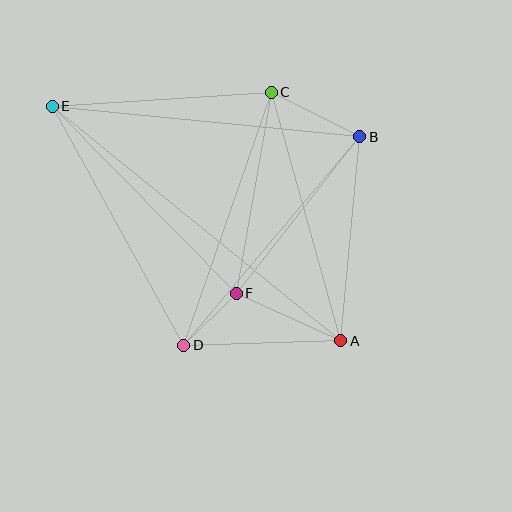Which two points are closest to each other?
Points D and F are closest to each other.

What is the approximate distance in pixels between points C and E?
The distance between C and E is approximately 219 pixels.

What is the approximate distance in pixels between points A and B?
The distance between A and B is approximately 205 pixels.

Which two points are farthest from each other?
Points A and E are farthest from each other.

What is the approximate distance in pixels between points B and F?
The distance between B and F is approximately 199 pixels.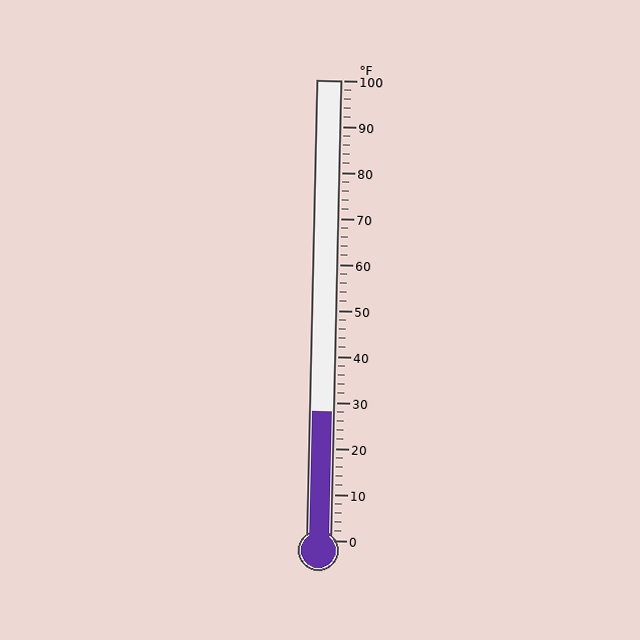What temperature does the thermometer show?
The thermometer shows approximately 28°F.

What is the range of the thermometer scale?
The thermometer scale ranges from 0°F to 100°F.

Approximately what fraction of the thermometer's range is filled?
The thermometer is filled to approximately 30% of its range.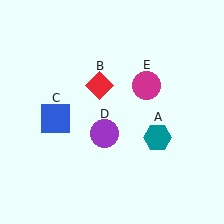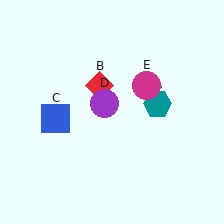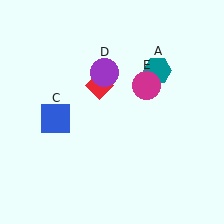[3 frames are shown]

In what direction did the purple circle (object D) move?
The purple circle (object D) moved up.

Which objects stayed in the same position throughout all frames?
Red diamond (object B) and blue square (object C) and magenta circle (object E) remained stationary.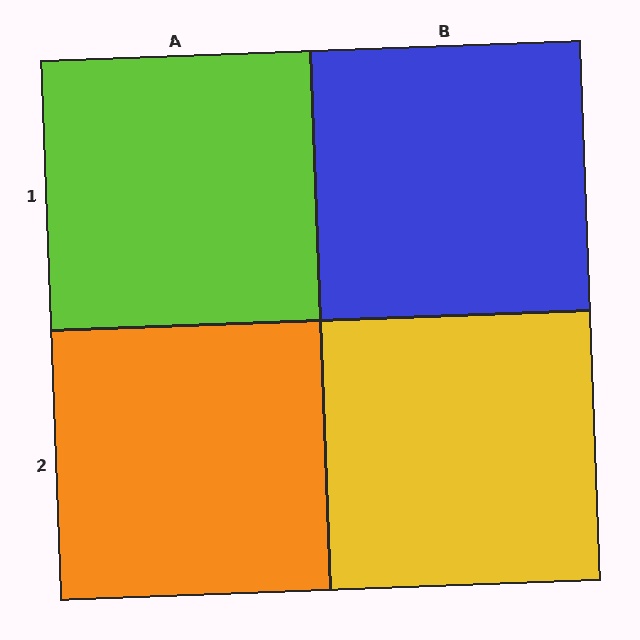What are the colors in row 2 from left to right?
Orange, yellow.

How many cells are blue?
1 cell is blue.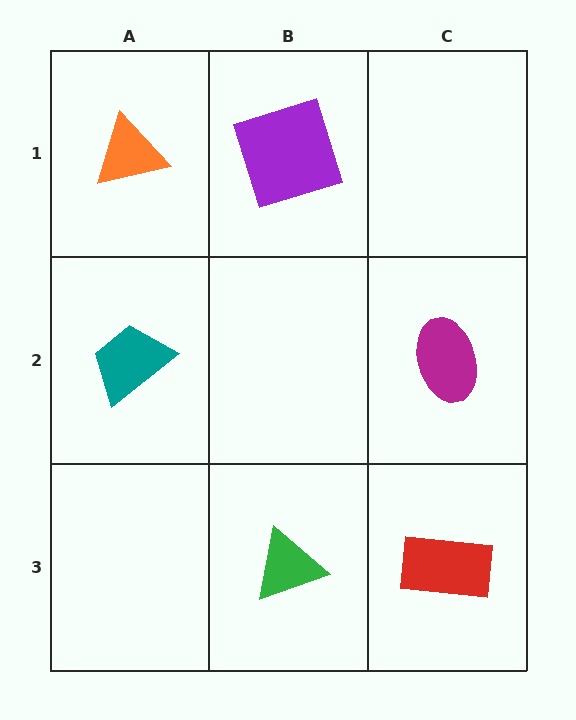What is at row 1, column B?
A purple square.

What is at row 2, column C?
A magenta ellipse.